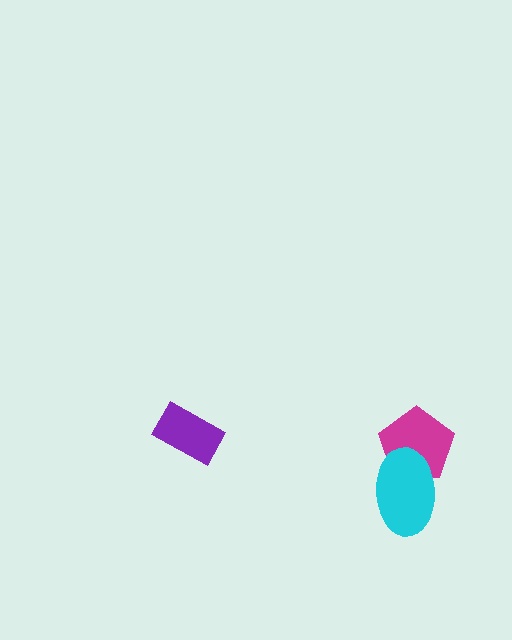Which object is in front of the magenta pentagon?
The cyan ellipse is in front of the magenta pentagon.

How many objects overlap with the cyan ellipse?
1 object overlaps with the cyan ellipse.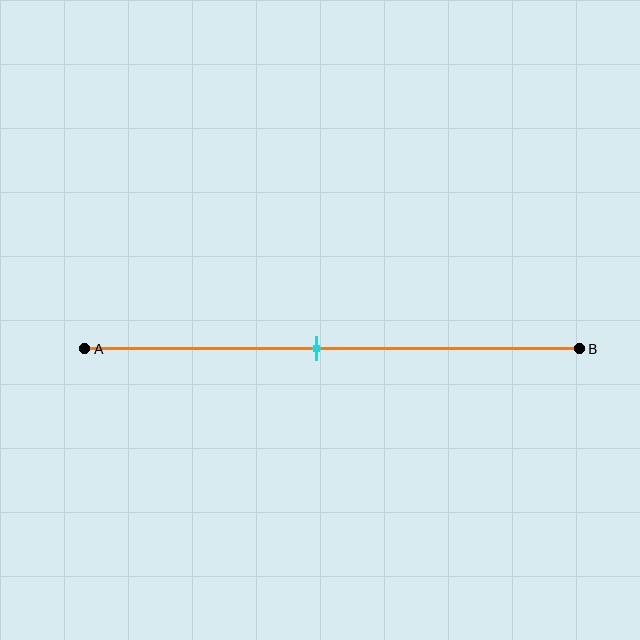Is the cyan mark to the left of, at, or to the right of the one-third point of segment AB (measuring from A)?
The cyan mark is to the right of the one-third point of segment AB.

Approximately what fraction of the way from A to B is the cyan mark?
The cyan mark is approximately 45% of the way from A to B.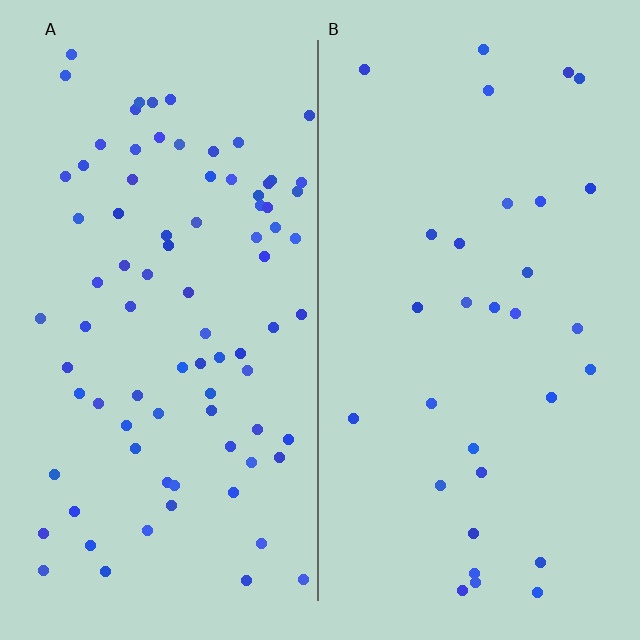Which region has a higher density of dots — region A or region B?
A (the left).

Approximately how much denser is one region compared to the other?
Approximately 2.7× — region A over region B.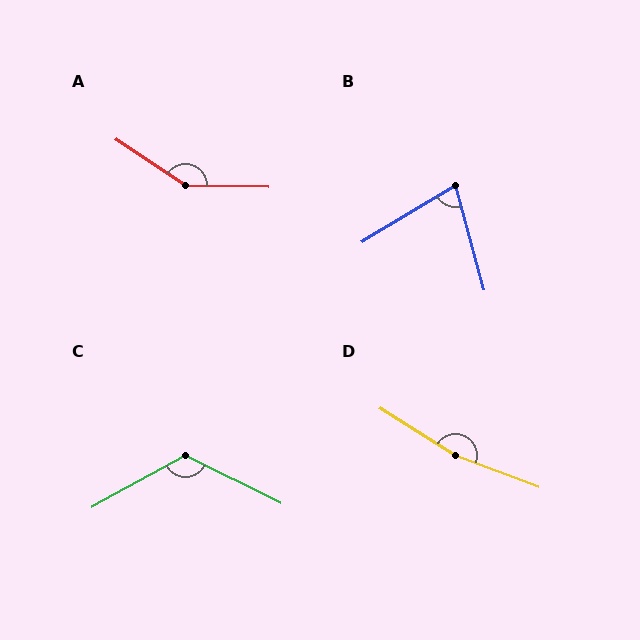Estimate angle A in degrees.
Approximately 147 degrees.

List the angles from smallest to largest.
B (74°), C (125°), A (147°), D (168°).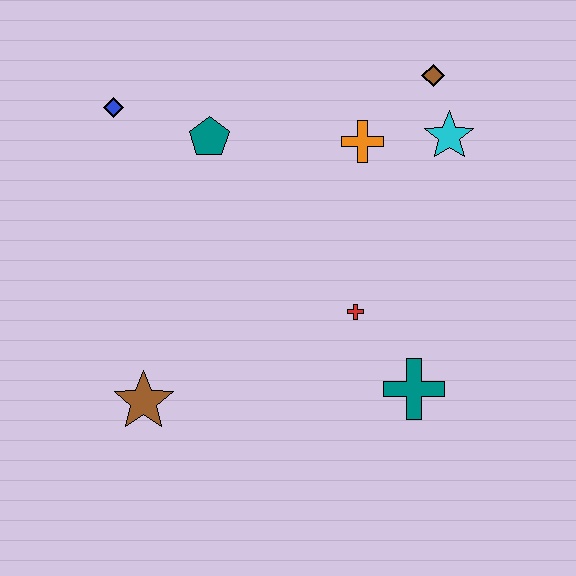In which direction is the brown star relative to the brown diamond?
The brown star is below the brown diamond.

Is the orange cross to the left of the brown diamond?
Yes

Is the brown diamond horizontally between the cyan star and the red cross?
Yes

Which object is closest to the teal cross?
The red cross is closest to the teal cross.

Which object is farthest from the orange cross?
The brown star is farthest from the orange cross.